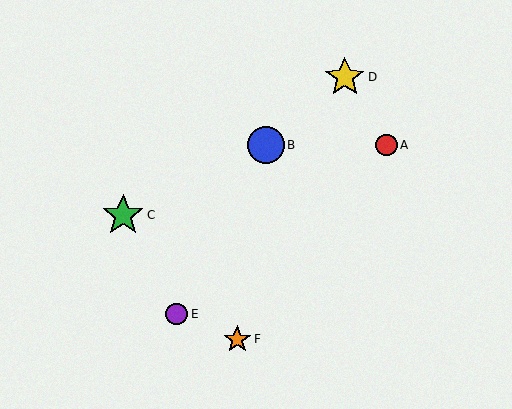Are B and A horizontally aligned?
Yes, both are at y≈145.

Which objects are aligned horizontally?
Objects A, B are aligned horizontally.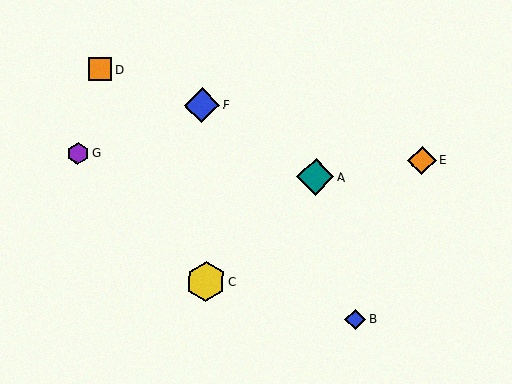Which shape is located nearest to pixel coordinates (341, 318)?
The blue diamond (labeled B) at (355, 319) is nearest to that location.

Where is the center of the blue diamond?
The center of the blue diamond is at (355, 319).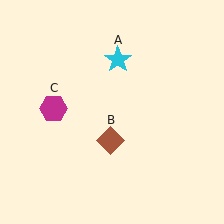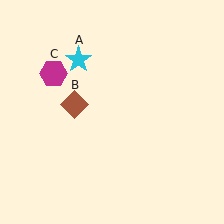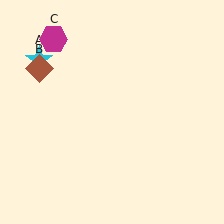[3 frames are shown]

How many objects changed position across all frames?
3 objects changed position: cyan star (object A), brown diamond (object B), magenta hexagon (object C).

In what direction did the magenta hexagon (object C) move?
The magenta hexagon (object C) moved up.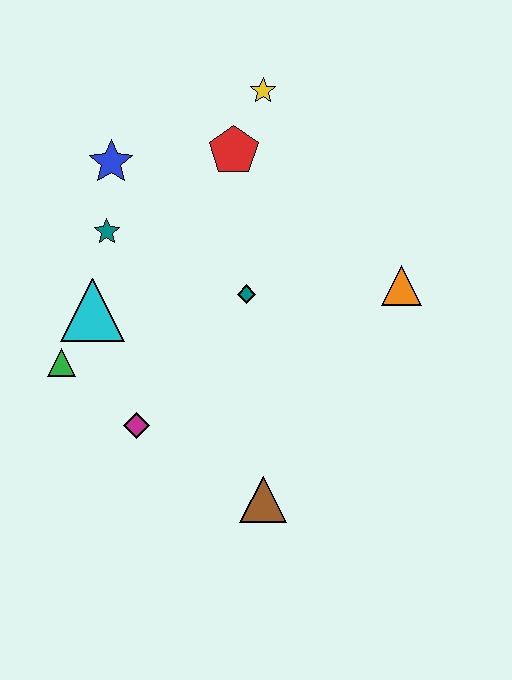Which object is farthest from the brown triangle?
The yellow star is farthest from the brown triangle.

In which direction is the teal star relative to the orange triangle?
The teal star is to the left of the orange triangle.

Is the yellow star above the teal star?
Yes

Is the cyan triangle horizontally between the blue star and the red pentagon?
No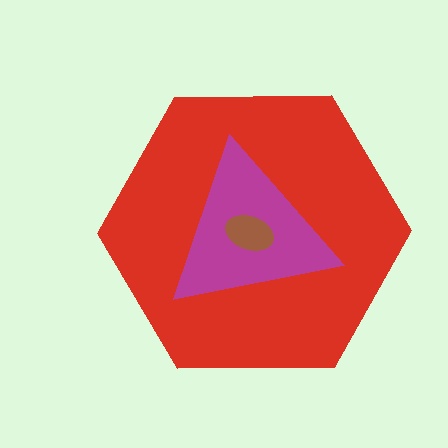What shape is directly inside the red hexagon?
The magenta triangle.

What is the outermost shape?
The red hexagon.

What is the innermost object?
The brown ellipse.